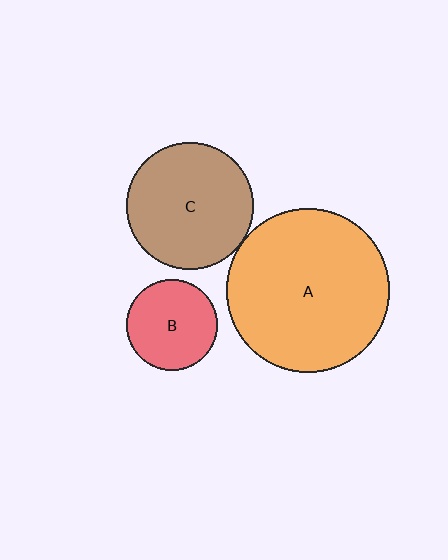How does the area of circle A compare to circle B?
Approximately 3.3 times.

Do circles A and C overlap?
Yes.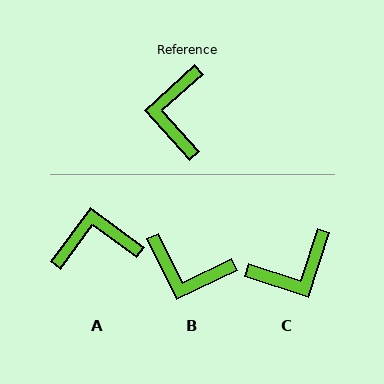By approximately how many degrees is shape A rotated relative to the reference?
Approximately 79 degrees clockwise.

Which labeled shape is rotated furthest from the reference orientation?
C, about 120 degrees away.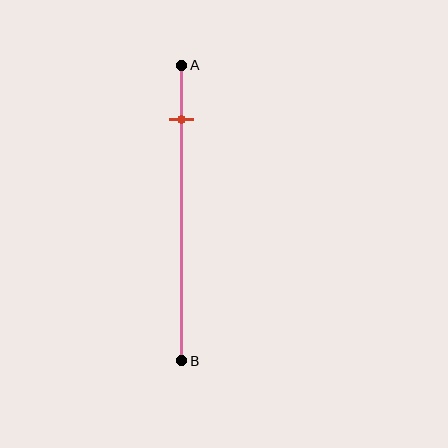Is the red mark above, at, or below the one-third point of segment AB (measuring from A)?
The red mark is above the one-third point of segment AB.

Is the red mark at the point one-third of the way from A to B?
No, the mark is at about 20% from A, not at the 33% one-third point.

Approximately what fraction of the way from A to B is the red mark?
The red mark is approximately 20% of the way from A to B.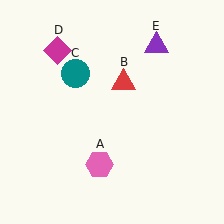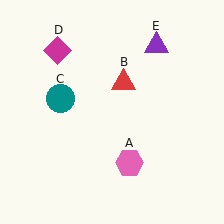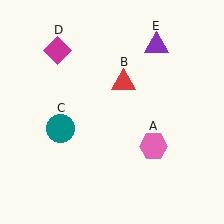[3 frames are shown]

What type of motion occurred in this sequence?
The pink hexagon (object A), teal circle (object C) rotated counterclockwise around the center of the scene.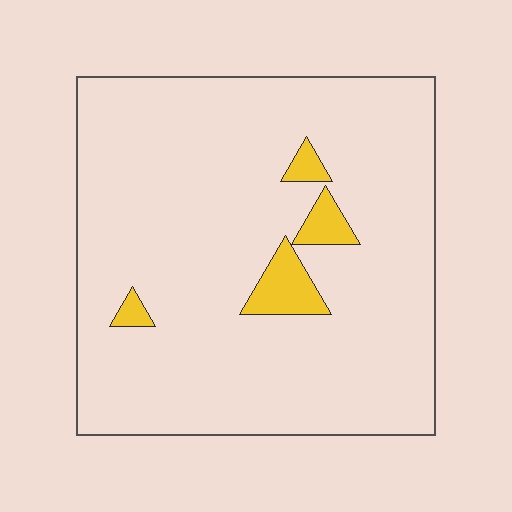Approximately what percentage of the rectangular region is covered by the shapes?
Approximately 5%.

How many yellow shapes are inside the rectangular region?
4.